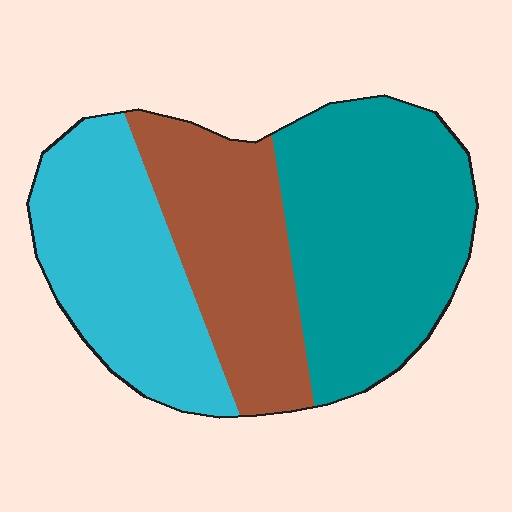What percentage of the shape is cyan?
Cyan covers about 30% of the shape.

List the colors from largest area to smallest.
From largest to smallest: teal, cyan, brown.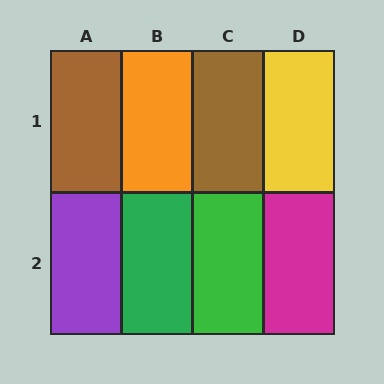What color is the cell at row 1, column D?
Yellow.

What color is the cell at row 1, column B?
Orange.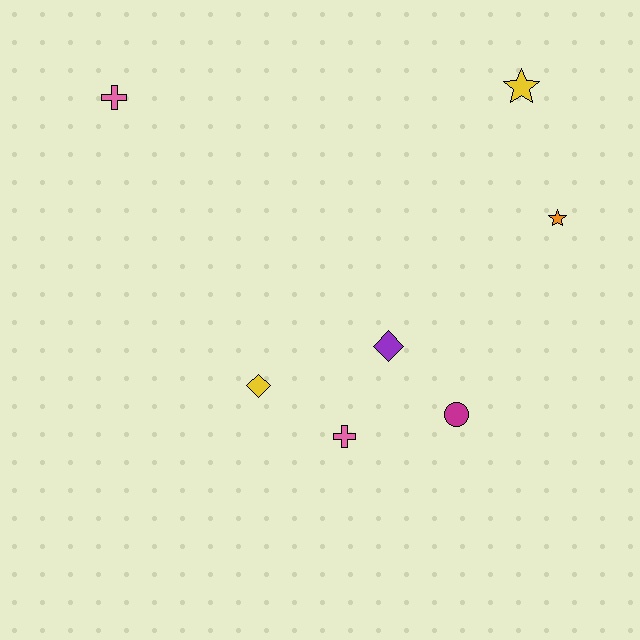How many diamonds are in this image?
There are 2 diamonds.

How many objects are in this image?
There are 7 objects.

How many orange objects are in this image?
There is 1 orange object.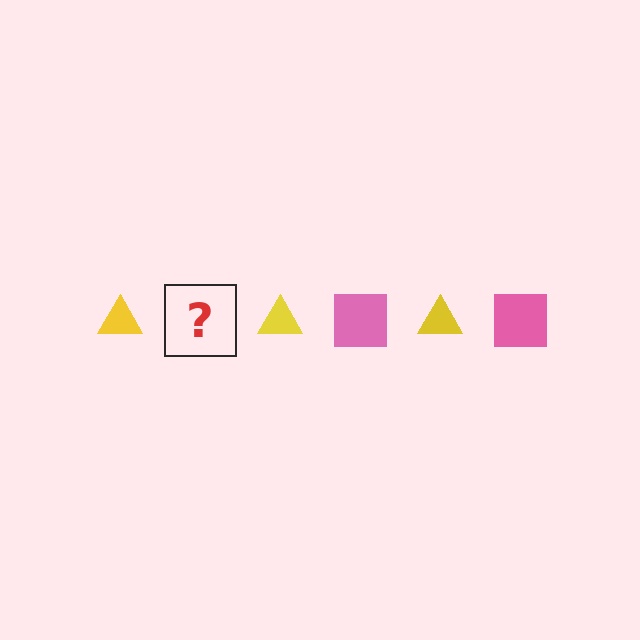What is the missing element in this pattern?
The missing element is a pink square.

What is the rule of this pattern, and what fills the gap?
The rule is that the pattern alternates between yellow triangle and pink square. The gap should be filled with a pink square.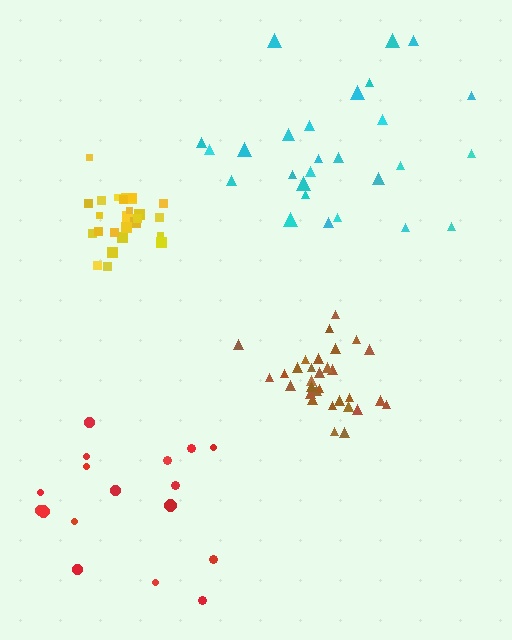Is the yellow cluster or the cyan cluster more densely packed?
Yellow.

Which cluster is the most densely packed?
Yellow.